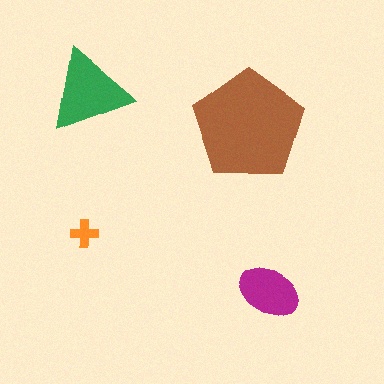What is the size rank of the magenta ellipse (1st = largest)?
3rd.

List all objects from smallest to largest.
The orange cross, the magenta ellipse, the green triangle, the brown pentagon.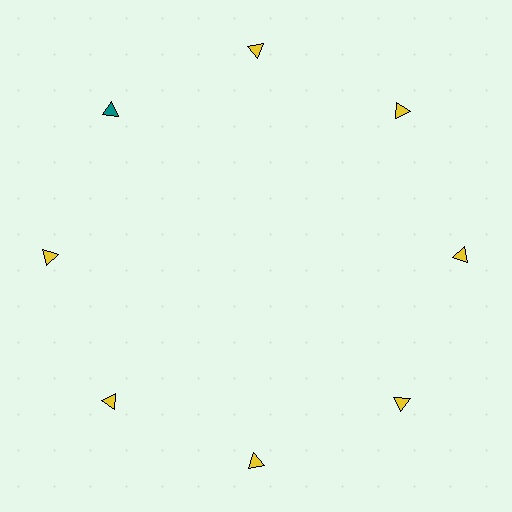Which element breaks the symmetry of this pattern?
The teal triangle at roughly the 10 o'clock position breaks the symmetry. All other shapes are yellow triangles.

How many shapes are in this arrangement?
There are 8 shapes arranged in a ring pattern.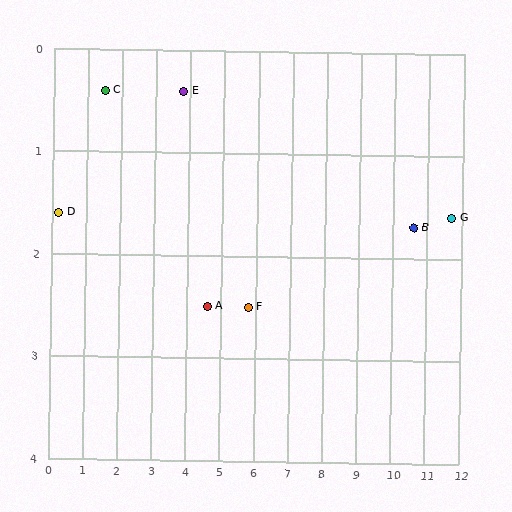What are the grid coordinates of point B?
Point B is at approximately (10.6, 1.7).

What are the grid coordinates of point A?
Point A is at approximately (4.6, 2.5).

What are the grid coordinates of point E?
Point E is at approximately (3.8, 0.4).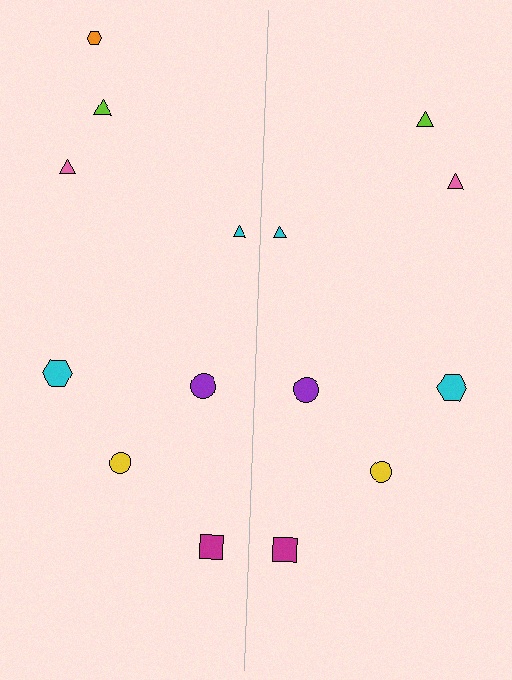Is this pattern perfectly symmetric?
No, the pattern is not perfectly symmetric. A orange hexagon is missing from the right side.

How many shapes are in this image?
There are 15 shapes in this image.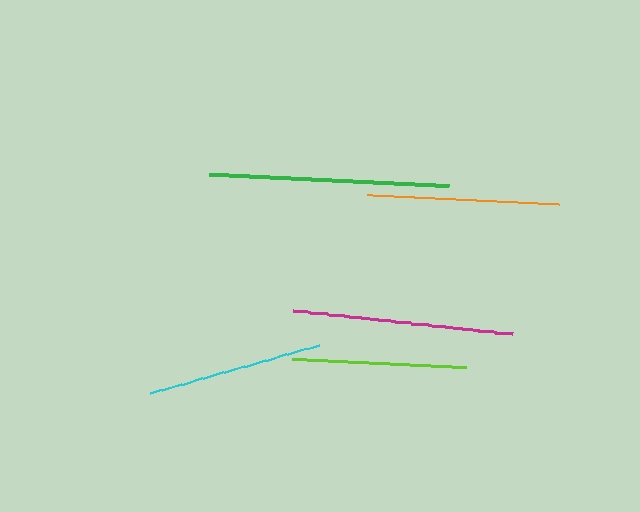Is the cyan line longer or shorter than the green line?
The green line is longer than the cyan line.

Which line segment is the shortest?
The lime line is the shortest at approximately 174 pixels.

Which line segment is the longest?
The green line is the longest at approximately 240 pixels.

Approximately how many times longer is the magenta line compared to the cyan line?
The magenta line is approximately 1.3 times the length of the cyan line.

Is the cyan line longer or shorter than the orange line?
The orange line is longer than the cyan line.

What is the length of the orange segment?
The orange segment is approximately 192 pixels long.